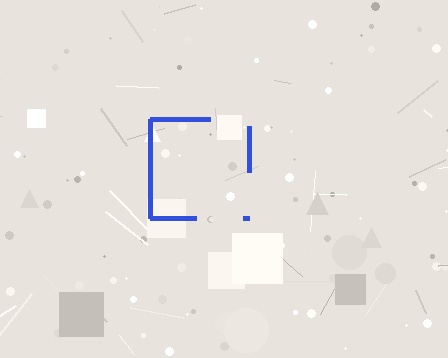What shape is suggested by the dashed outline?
The dashed outline suggests a square.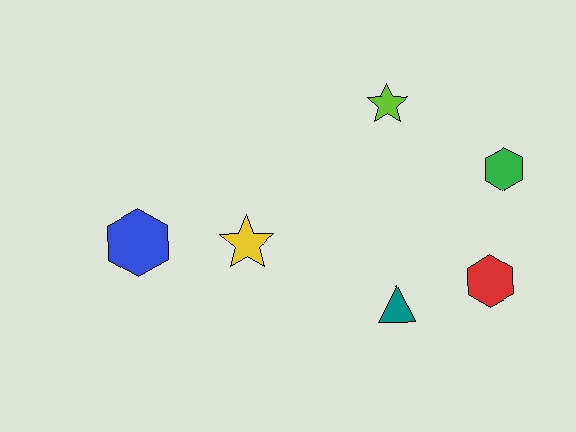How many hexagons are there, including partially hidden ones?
There are 3 hexagons.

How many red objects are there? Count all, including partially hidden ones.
There is 1 red object.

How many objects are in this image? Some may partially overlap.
There are 6 objects.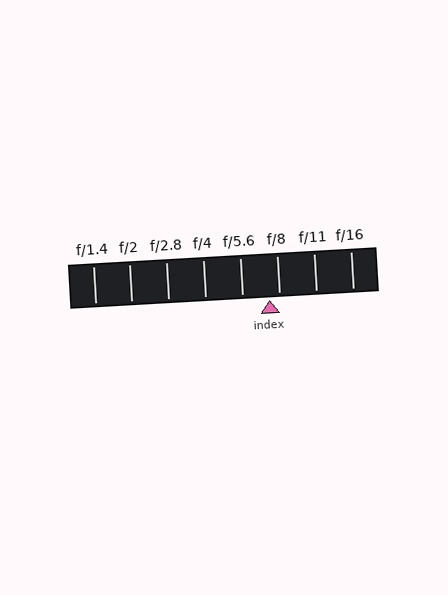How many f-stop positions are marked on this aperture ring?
There are 8 f-stop positions marked.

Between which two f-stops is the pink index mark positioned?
The index mark is between f/5.6 and f/8.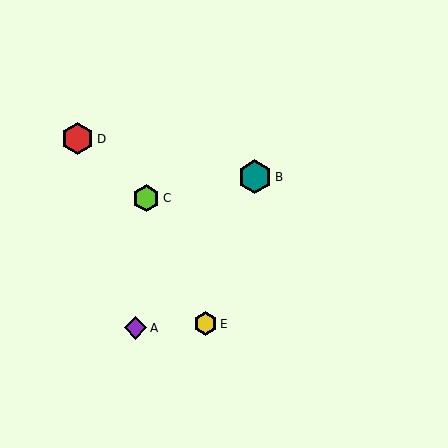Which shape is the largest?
The teal hexagon (labeled B) is the largest.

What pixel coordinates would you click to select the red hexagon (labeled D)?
Click at (78, 139) to select the red hexagon D.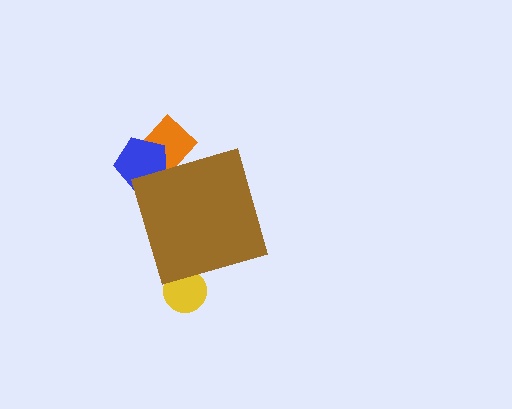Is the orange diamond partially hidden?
Yes, the orange diamond is partially hidden behind the brown diamond.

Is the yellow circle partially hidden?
Yes, the yellow circle is partially hidden behind the brown diamond.